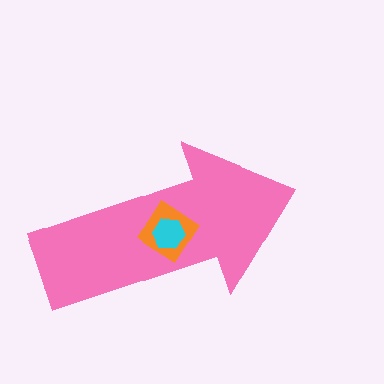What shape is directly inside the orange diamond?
The cyan hexagon.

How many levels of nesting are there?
3.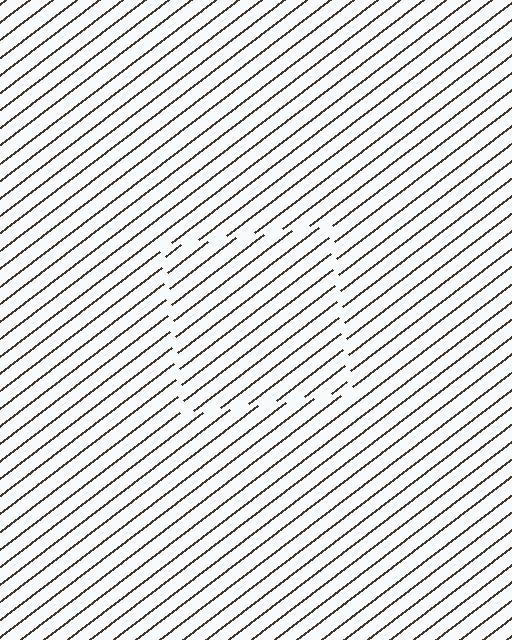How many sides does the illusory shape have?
4 sides — the line-ends trace a square.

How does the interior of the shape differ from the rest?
The interior of the shape contains the same grating, shifted by half a period — the contour is defined by the phase discontinuity where line-ends from the inner and outer gratings abut.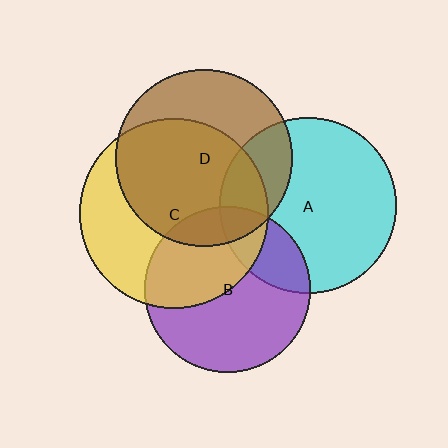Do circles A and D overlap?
Yes.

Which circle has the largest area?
Circle C (yellow).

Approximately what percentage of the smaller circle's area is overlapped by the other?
Approximately 25%.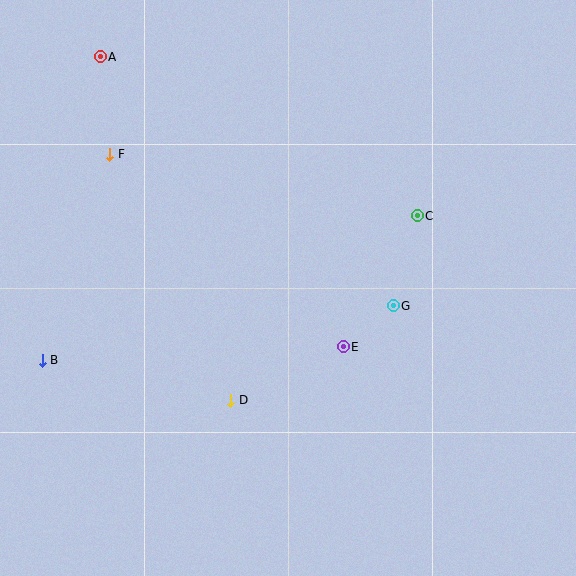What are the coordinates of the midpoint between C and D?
The midpoint between C and D is at (324, 308).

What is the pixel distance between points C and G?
The distance between C and G is 93 pixels.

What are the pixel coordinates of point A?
Point A is at (100, 57).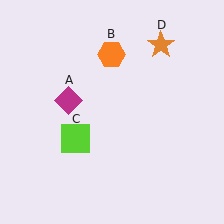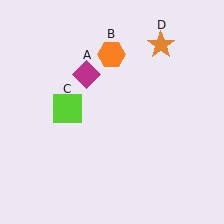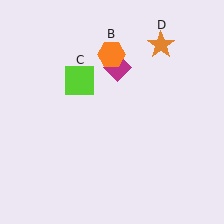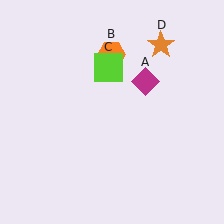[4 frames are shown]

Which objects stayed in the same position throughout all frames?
Orange hexagon (object B) and orange star (object D) remained stationary.